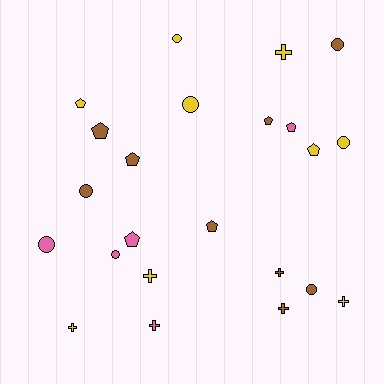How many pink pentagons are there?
There are 2 pink pentagons.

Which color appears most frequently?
Brown, with 9 objects.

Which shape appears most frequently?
Circle, with 8 objects.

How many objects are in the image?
There are 23 objects.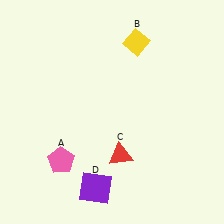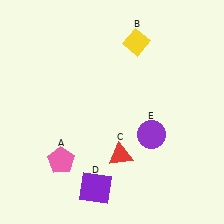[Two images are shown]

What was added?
A purple circle (E) was added in Image 2.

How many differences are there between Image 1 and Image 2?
There is 1 difference between the two images.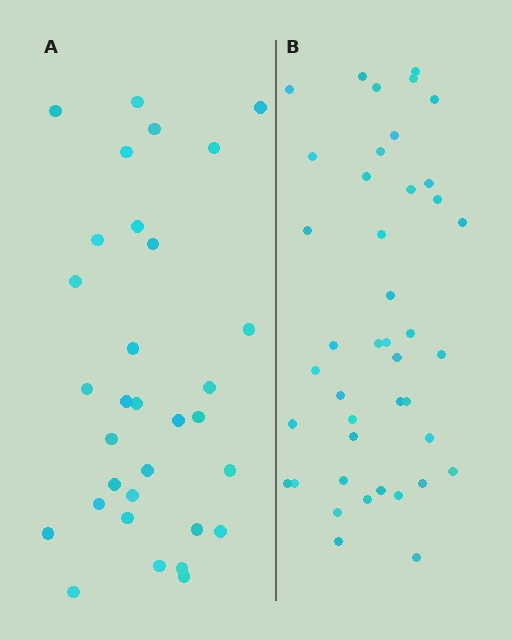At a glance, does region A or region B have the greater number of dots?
Region B (the right region) has more dots.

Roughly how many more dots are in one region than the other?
Region B has roughly 10 or so more dots than region A.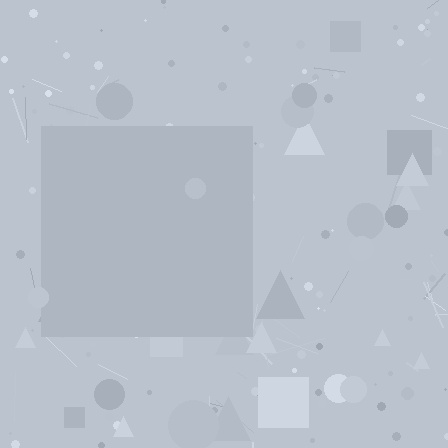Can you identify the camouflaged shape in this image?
The camouflaged shape is a square.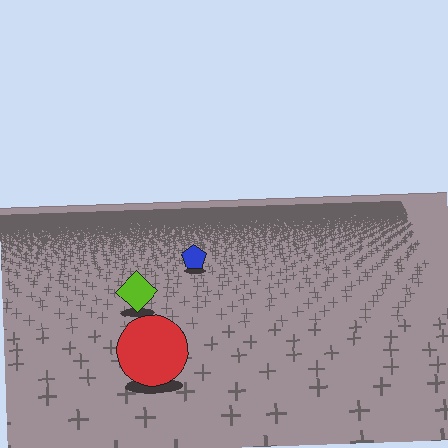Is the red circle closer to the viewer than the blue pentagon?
Yes. The red circle is closer — you can tell from the texture gradient: the ground texture is coarser near it.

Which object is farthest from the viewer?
The blue pentagon is farthest from the viewer. It appears smaller and the ground texture around it is denser.